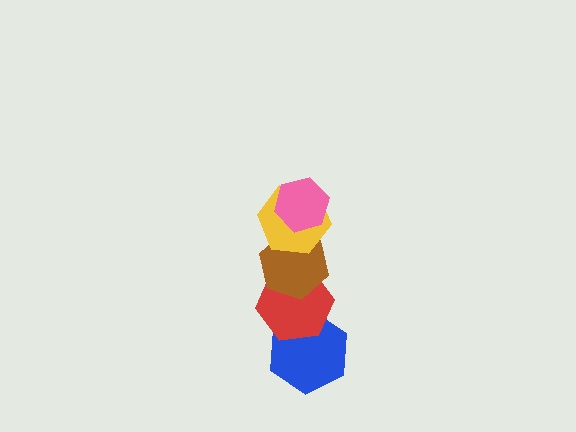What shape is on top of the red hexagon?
The brown hexagon is on top of the red hexagon.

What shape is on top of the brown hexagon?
The yellow hexagon is on top of the brown hexagon.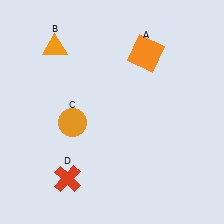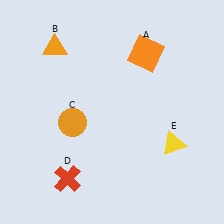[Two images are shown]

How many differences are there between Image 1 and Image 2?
There is 1 difference between the two images.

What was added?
A yellow triangle (E) was added in Image 2.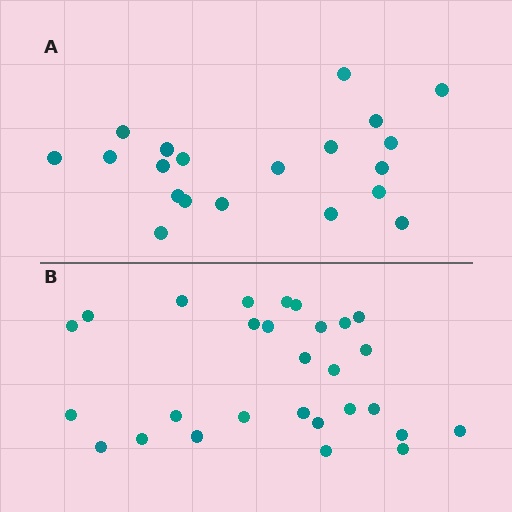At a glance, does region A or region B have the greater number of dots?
Region B (the bottom region) has more dots.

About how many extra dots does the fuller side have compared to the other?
Region B has roughly 8 or so more dots than region A.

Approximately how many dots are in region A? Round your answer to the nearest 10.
About 20 dots.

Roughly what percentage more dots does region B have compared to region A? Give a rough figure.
About 40% more.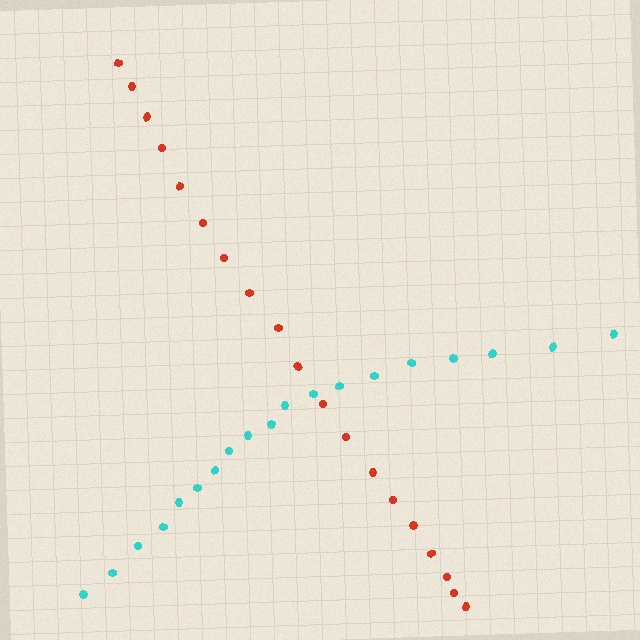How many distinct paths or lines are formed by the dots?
There are 2 distinct paths.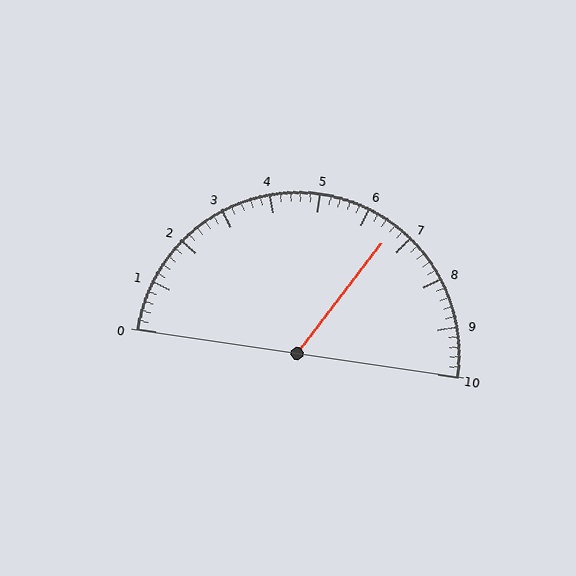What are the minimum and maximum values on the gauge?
The gauge ranges from 0 to 10.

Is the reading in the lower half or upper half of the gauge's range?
The reading is in the upper half of the range (0 to 10).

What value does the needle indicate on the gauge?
The needle indicates approximately 6.6.